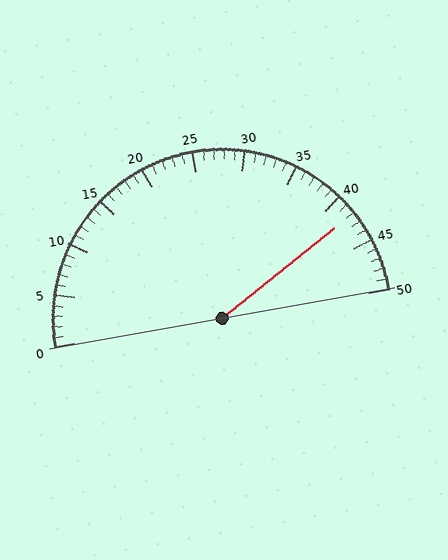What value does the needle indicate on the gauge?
The needle indicates approximately 42.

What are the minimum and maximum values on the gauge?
The gauge ranges from 0 to 50.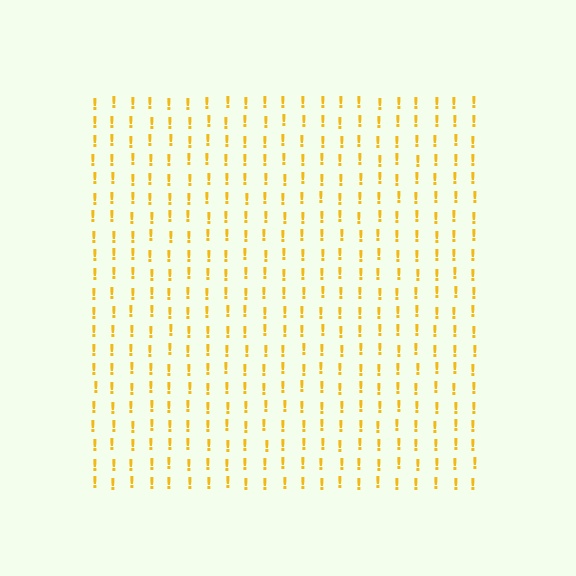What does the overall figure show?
The overall figure shows a square.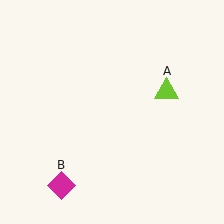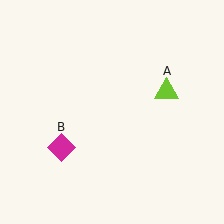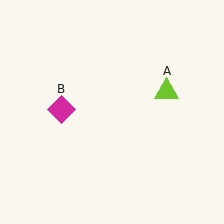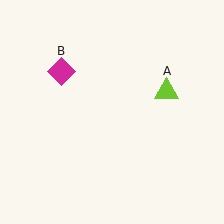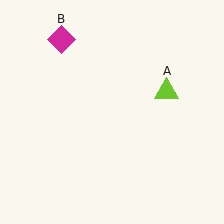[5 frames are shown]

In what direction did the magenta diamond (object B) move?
The magenta diamond (object B) moved up.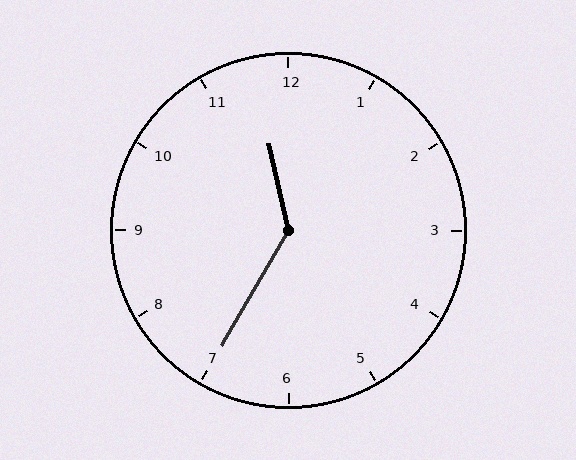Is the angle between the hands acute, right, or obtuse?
It is obtuse.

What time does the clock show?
11:35.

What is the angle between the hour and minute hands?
Approximately 138 degrees.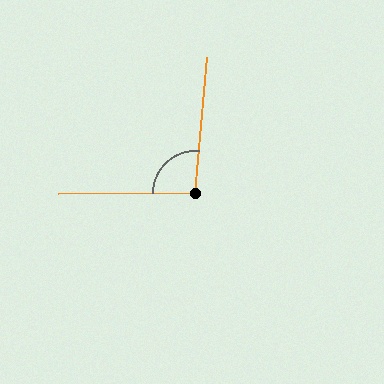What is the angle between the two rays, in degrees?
Approximately 96 degrees.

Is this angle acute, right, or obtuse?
It is obtuse.